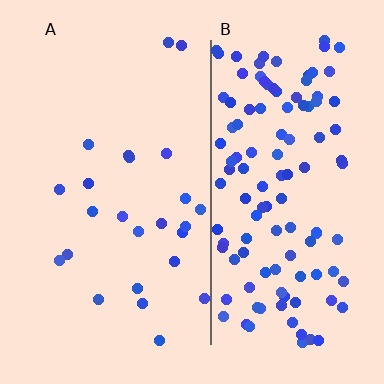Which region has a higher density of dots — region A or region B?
B (the right).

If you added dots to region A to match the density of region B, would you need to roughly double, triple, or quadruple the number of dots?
Approximately quadruple.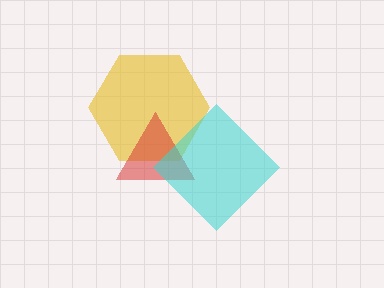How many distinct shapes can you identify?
There are 3 distinct shapes: a yellow hexagon, a red triangle, a cyan diamond.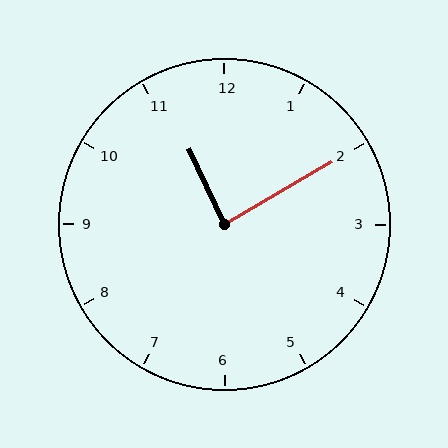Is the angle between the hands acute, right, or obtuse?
It is right.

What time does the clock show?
11:10.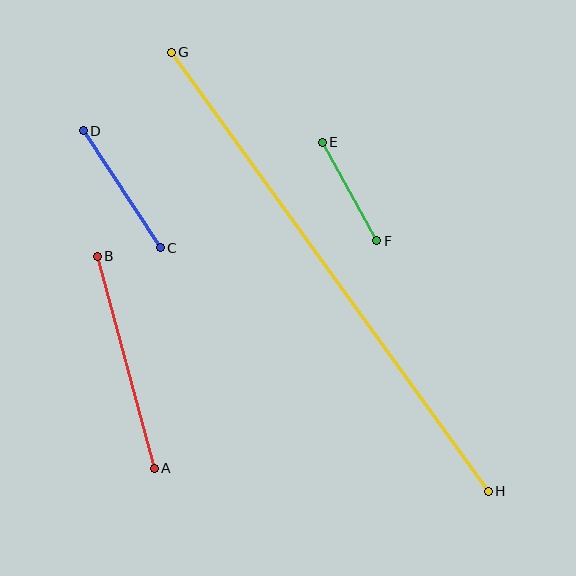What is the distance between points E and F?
The distance is approximately 113 pixels.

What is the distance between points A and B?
The distance is approximately 219 pixels.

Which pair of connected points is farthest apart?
Points G and H are farthest apart.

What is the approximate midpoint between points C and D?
The midpoint is at approximately (122, 189) pixels.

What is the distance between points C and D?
The distance is approximately 140 pixels.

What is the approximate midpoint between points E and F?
The midpoint is at approximately (349, 192) pixels.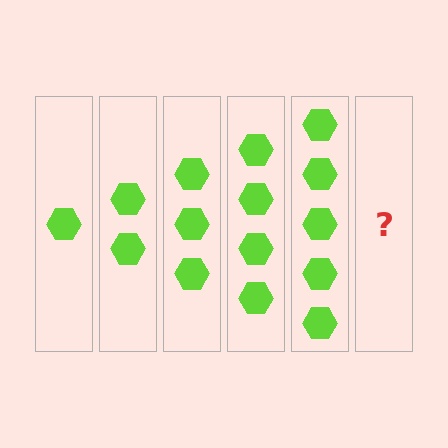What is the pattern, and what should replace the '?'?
The pattern is that each step adds one more hexagon. The '?' should be 6 hexagons.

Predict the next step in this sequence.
The next step is 6 hexagons.